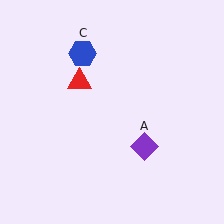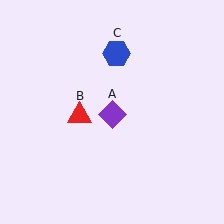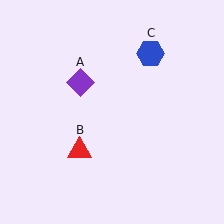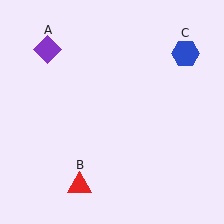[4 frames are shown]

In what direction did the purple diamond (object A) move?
The purple diamond (object A) moved up and to the left.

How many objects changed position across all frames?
3 objects changed position: purple diamond (object A), red triangle (object B), blue hexagon (object C).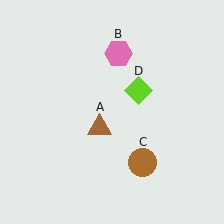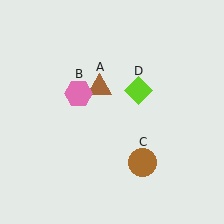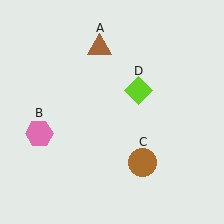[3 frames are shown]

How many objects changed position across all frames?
2 objects changed position: brown triangle (object A), pink hexagon (object B).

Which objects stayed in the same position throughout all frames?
Brown circle (object C) and lime diamond (object D) remained stationary.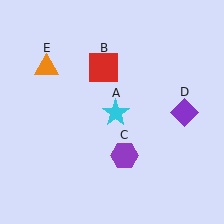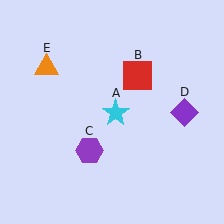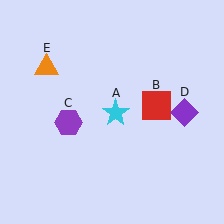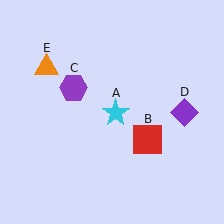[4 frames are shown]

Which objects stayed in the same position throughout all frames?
Cyan star (object A) and purple diamond (object D) and orange triangle (object E) remained stationary.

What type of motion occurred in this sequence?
The red square (object B), purple hexagon (object C) rotated clockwise around the center of the scene.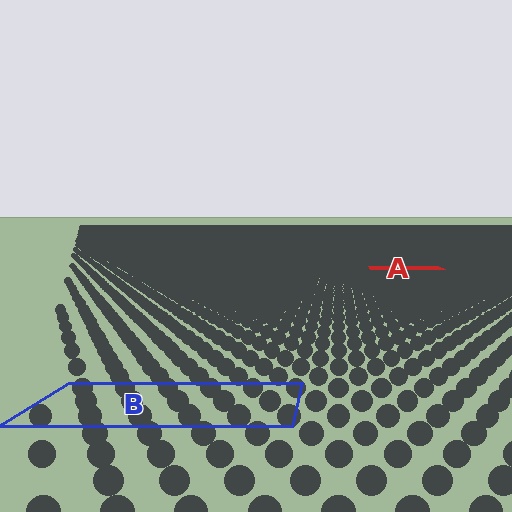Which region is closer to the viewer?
Region B is closer. The texture elements there are larger and more spread out.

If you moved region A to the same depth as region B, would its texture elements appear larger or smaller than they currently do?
They would appear larger. At a closer depth, the same texture elements are projected at a bigger on-screen size.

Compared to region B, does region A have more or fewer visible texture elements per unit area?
Region A has more texture elements per unit area — they are packed more densely because it is farther away.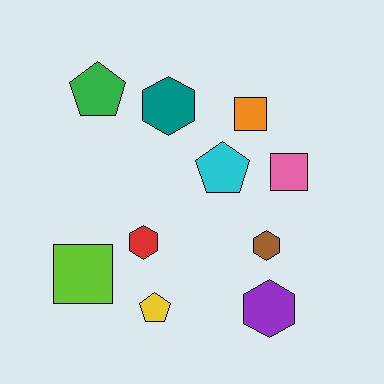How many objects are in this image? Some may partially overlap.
There are 10 objects.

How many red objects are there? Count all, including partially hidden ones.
There is 1 red object.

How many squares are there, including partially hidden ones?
There are 3 squares.